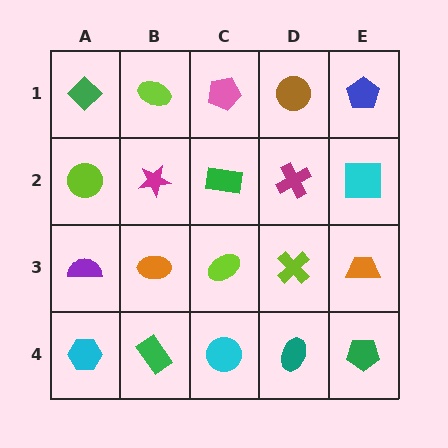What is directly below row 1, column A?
A lime circle.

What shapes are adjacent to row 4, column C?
A lime ellipse (row 3, column C), a green rectangle (row 4, column B), a teal ellipse (row 4, column D).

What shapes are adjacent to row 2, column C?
A pink pentagon (row 1, column C), a lime ellipse (row 3, column C), a magenta star (row 2, column B), a magenta cross (row 2, column D).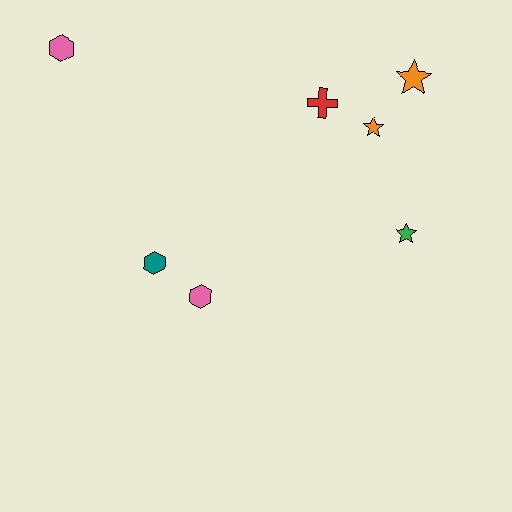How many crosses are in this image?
There is 1 cross.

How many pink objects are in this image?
There are 2 pink objects.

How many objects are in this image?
There are 7 objects.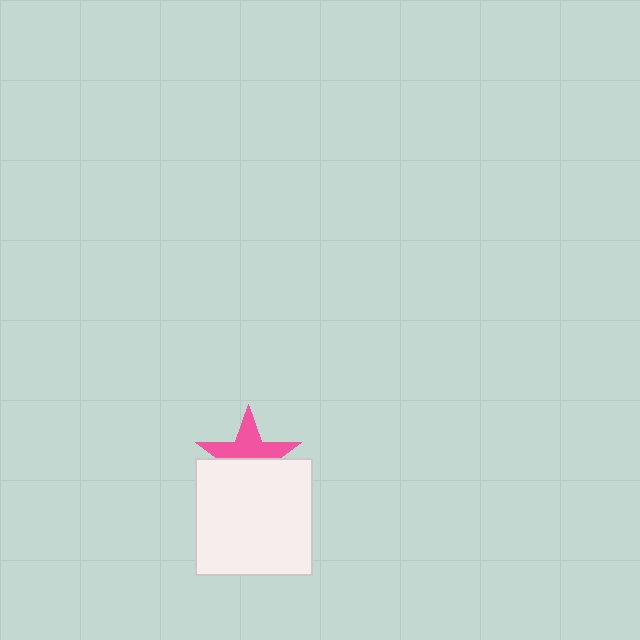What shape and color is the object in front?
The object in front is a white square.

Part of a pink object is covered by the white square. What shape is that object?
It is a star.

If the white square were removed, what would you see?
You would see the complete pink star.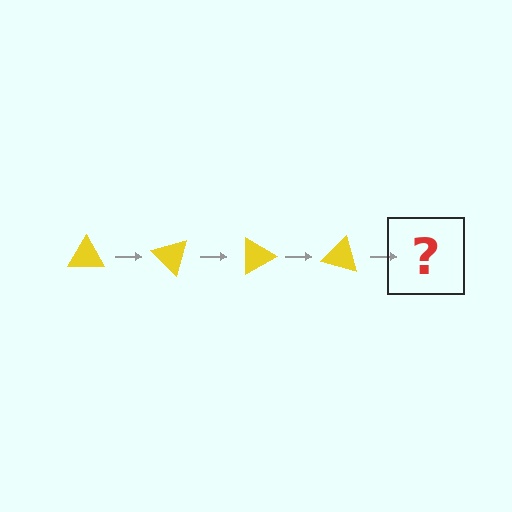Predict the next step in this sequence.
The next step is a yellow triangle rotated 180 degrees.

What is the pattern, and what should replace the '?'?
The pattern is that the triangle rotates 45 degrees each step. The '?' should be a yellow triangle rotated 180 degrees.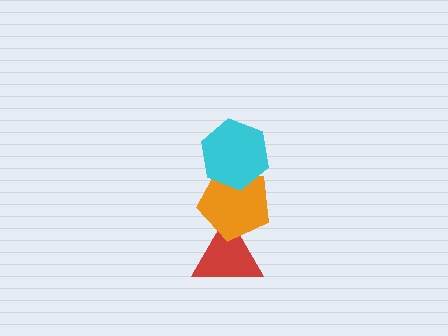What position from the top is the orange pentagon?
The orange pentagon is 2nd from the top.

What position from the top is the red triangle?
The red triangle is 3rd from the top.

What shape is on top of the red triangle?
The orange pentagon is on top of the red triangle.